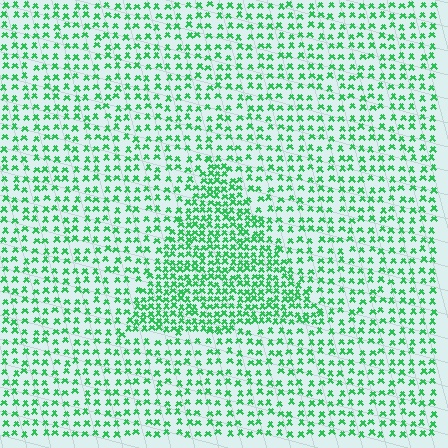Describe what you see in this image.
The image contains small green elements arranged at two different densities. A triangle-shaped region is visible where the elements are more densely packed than the surrounding area.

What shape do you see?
I see a triangle.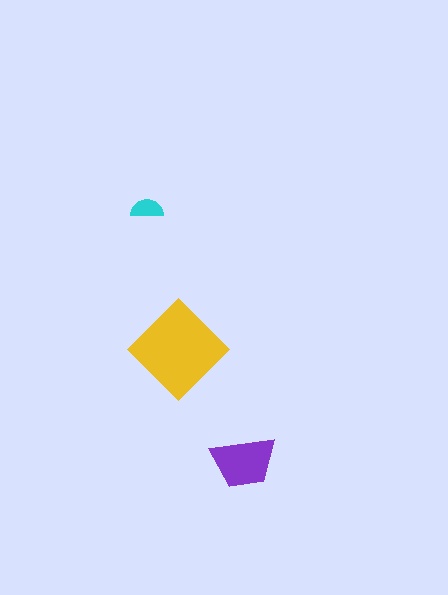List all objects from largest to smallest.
The yellow diamond, the purple trapezoid, the cyan semicircle.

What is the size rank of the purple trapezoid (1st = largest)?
2nd.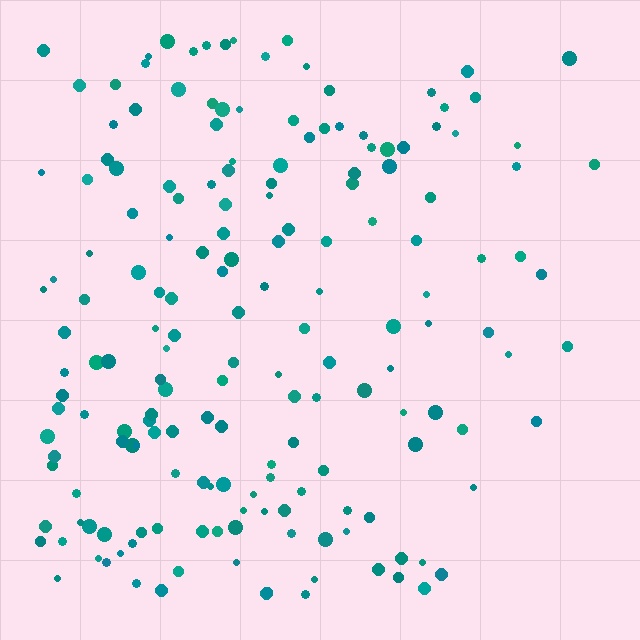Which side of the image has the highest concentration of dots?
The left.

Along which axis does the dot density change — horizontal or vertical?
Horizontal.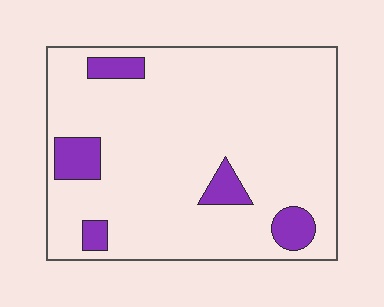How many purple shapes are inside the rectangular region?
5.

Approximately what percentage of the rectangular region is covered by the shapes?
Approximately 10%.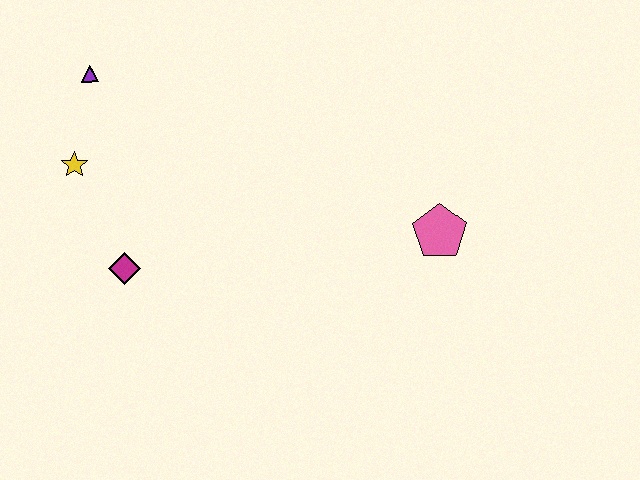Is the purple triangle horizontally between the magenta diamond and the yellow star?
Yes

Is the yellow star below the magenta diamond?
No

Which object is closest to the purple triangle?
The yellow star is closest to the purple triangle.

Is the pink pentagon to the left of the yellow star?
No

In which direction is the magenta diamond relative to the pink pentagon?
The magenta diamond is to the left of the pink pentagon.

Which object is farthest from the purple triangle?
The pink pentagon is farthest from the purple triangle.